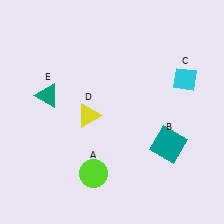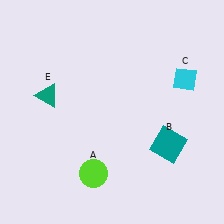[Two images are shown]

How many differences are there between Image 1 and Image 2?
There is 1 difference between the two images.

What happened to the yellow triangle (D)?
The yellow triangle (D) was removed in Image 2. It was in the bottom-left area of Image 1.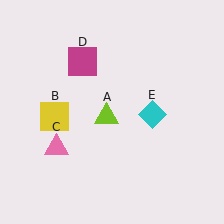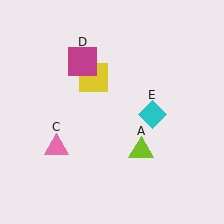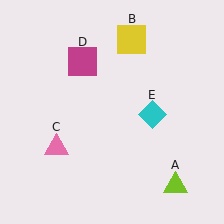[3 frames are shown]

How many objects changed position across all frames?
2 objects changed position: lime triangle (object A), yellow square (object B).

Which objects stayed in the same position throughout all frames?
Pink triangle (object C) and magenta square (object D) and cyan diamond (object E) remained stationary.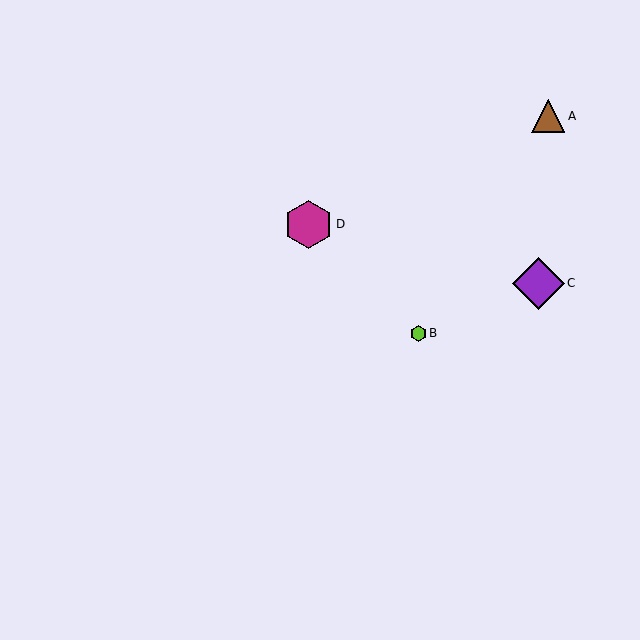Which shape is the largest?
The purple diamond (labeled C) is the largest.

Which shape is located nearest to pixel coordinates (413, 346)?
The lime hexagon (labeled B) at (418, 333) is nearest to that location.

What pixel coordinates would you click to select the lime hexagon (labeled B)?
Click at (418, 333) to select the lime hexagon B.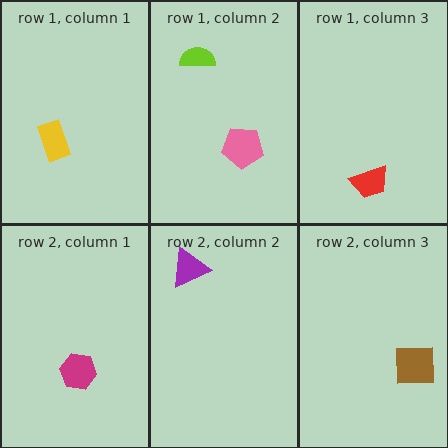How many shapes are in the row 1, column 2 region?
2.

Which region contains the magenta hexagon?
The row 2, column 1 region.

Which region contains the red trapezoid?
The row 1, column 3 region.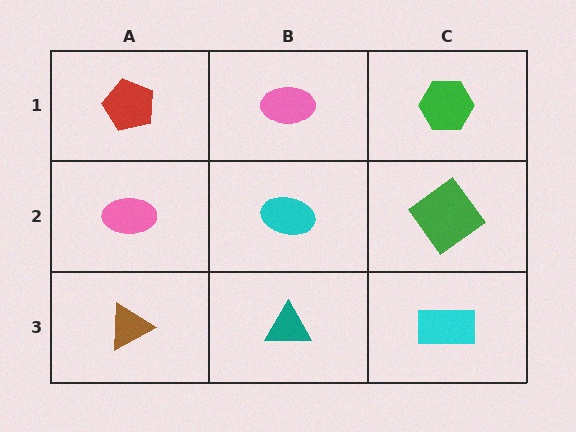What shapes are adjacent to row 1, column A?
A pink ellipse (row 2, column A), a pink ellipse (row 1, column B).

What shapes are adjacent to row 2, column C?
A green hexagon (row 1, column C), a cyan rectangle (row 3, column C), a cyan ellipse (row 2, column B).